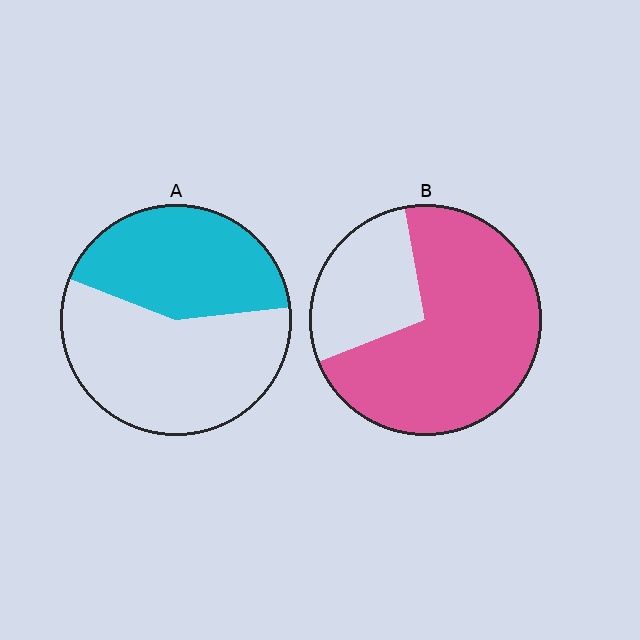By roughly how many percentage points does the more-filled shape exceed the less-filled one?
By roughly 30 percentage points (B over A).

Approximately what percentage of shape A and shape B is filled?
A is approximately 40% and B is approximately 70%.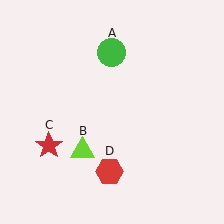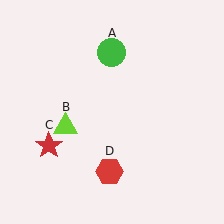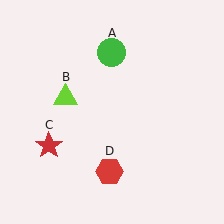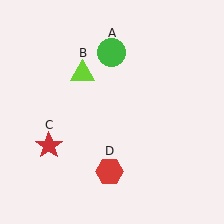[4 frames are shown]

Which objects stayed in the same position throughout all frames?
Green circle (object A) and red star (object C) and red hexagon (object D) remained stationary.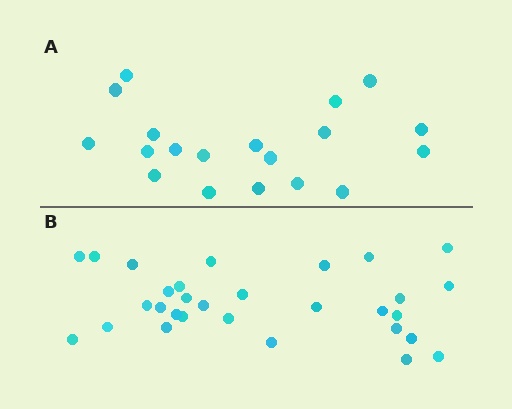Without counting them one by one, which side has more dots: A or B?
Region B (the bottom region) has more dots.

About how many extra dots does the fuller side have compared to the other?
Region B has roughly 12 or so more dots than region A.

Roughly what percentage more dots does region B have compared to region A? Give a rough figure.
About 60% more.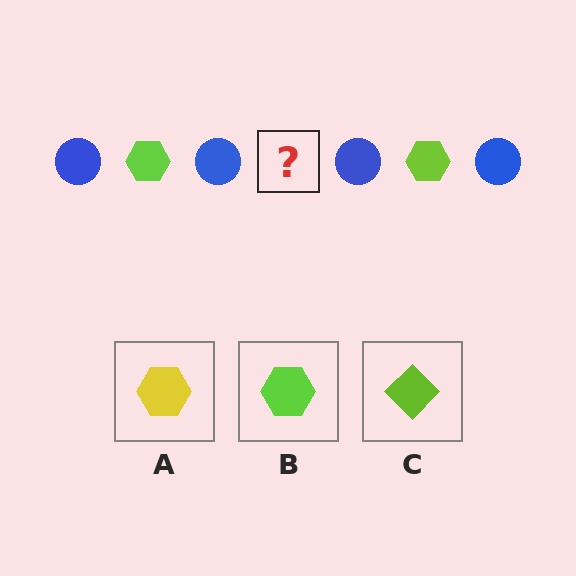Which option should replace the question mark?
Option B.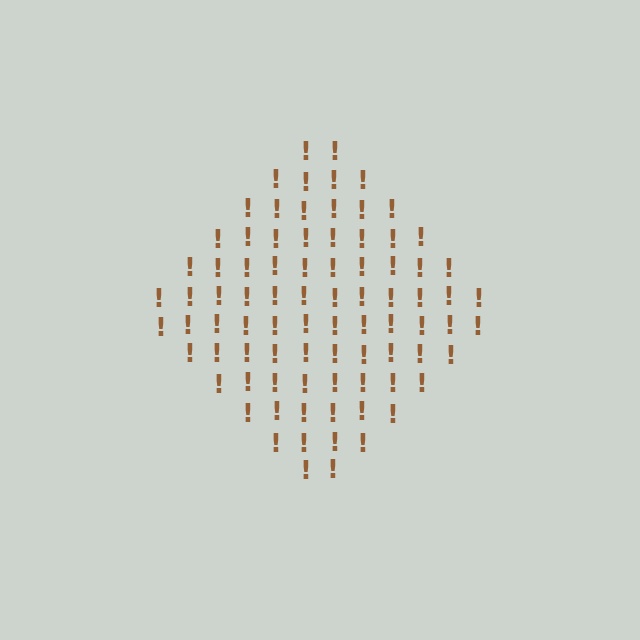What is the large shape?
The large shape is a diamond.